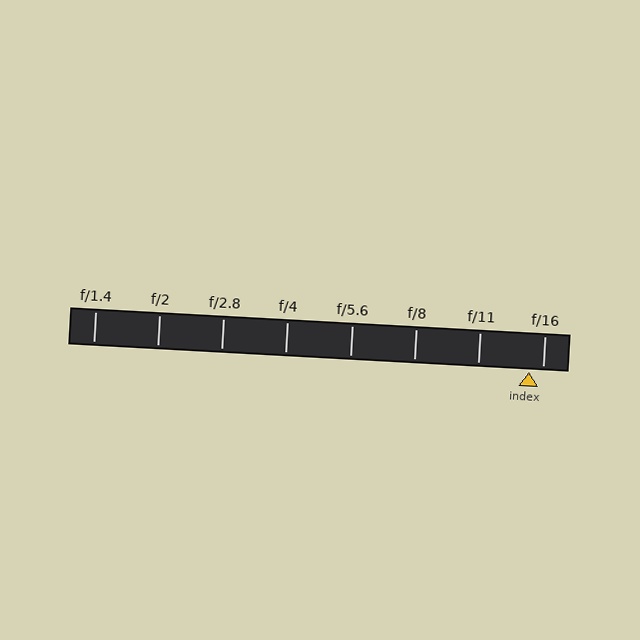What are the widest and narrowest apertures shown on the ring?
The widest aperture shown is f/1.4 and the narrowest is f/16.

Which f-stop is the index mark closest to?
The index mark is closest to f/16.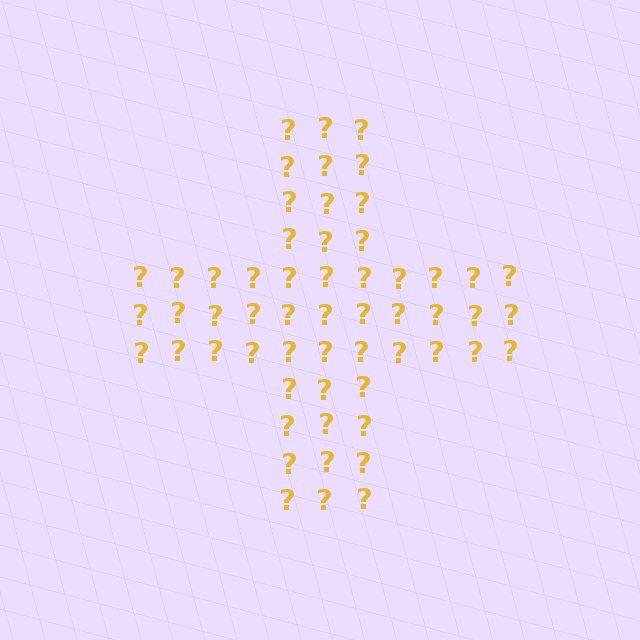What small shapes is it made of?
It is made of small question marks.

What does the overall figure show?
The overall figure shows a cross.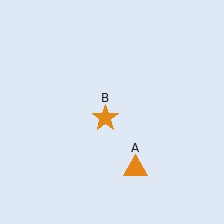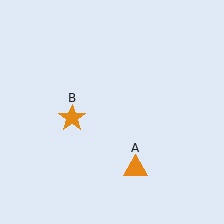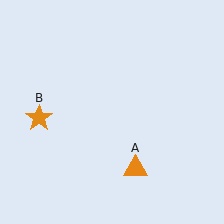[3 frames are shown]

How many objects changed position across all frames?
1 object changed position: orange star (object B).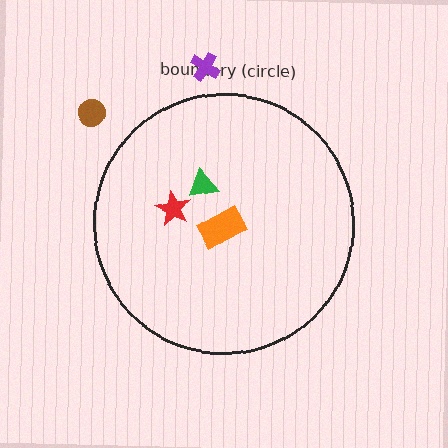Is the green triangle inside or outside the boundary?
Inside.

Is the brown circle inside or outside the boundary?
Outside.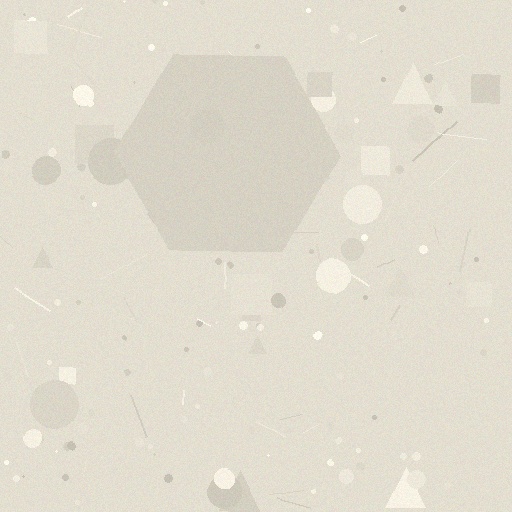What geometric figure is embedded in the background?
A hexagon is embedded in the background.